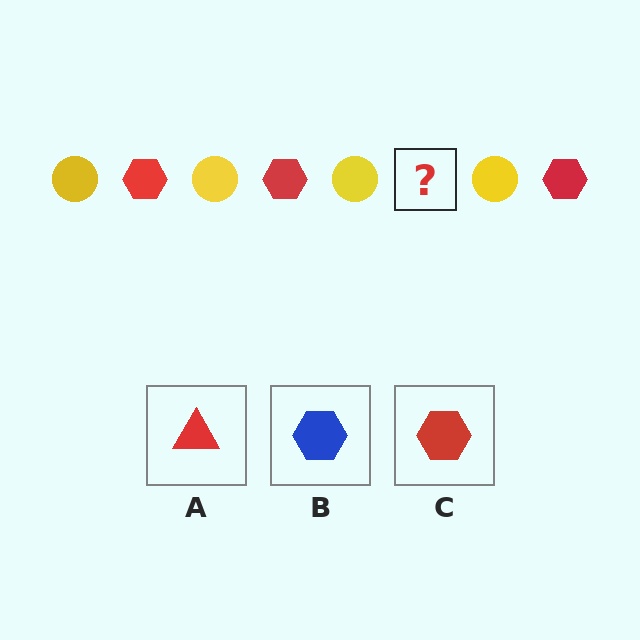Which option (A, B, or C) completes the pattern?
C.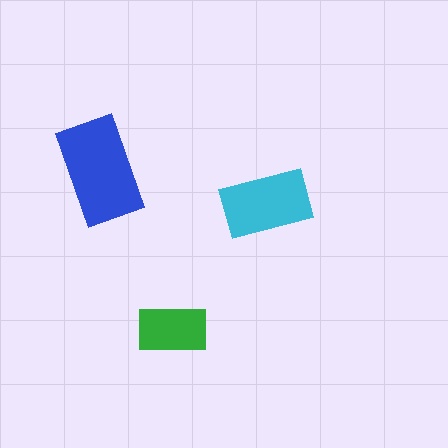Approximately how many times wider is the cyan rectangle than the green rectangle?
About 1.5 times wider.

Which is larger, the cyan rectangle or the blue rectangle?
The blue one.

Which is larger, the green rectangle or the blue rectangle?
The blue one.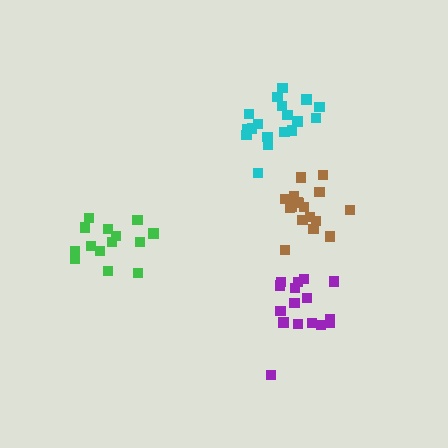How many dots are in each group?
Group 1: 18 dots, Group 2: 14 dots, Group 3: 16 dots, Group 4: 18 dots (66 total).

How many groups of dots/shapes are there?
There are 4 groups.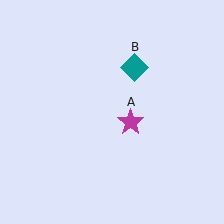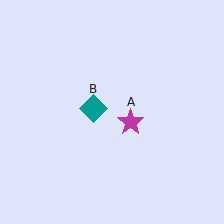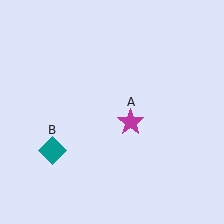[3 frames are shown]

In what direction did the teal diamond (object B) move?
The teal diamond (object B) moved down and to the left.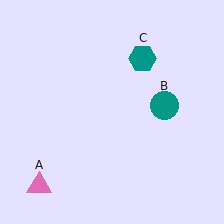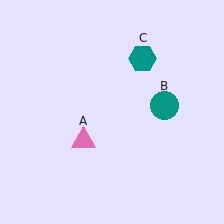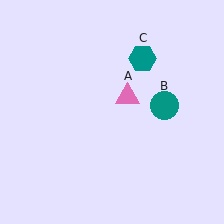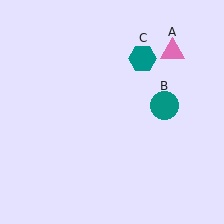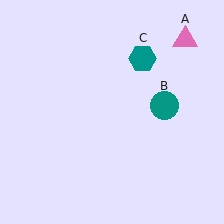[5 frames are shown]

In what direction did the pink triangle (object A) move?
The pink triangle (object A) moved up and to the right.